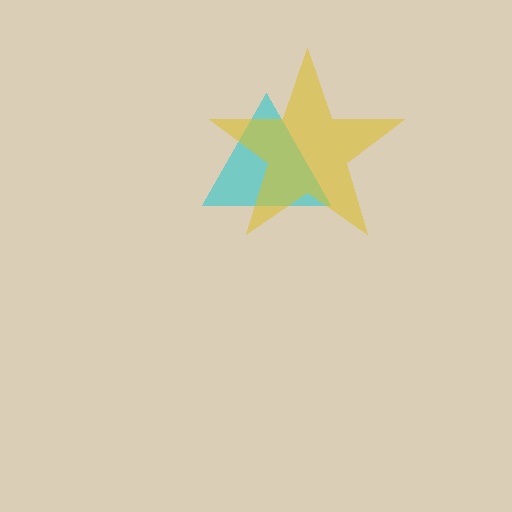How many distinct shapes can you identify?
There are 2 distinct shapes: a cyan triangle, a yellow star.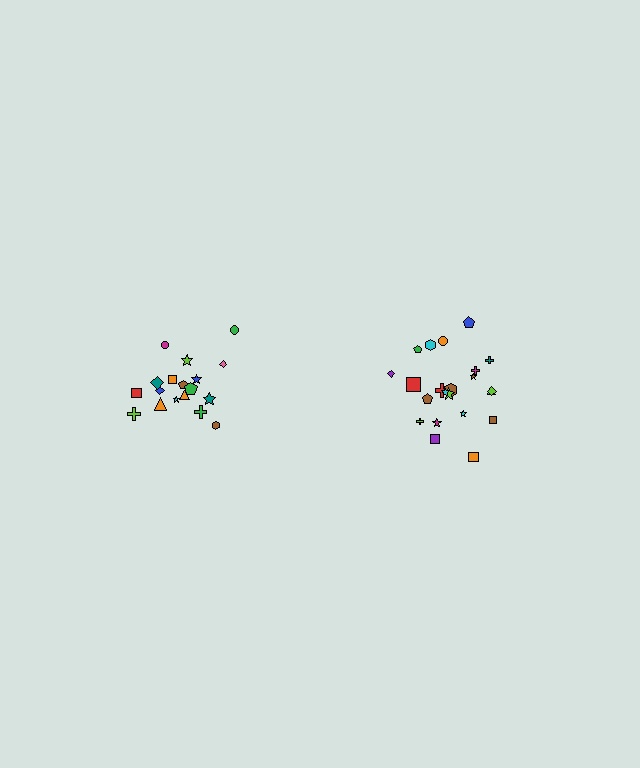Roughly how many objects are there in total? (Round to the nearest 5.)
Roughly 40 objects in total.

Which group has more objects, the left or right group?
The right group.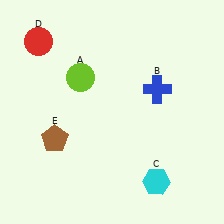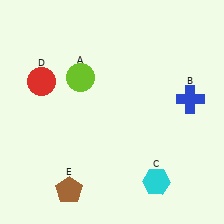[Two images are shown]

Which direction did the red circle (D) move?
The red circle (D) moved down.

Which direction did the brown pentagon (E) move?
The brown pentagon (E) moved down.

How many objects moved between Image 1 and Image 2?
3 objects moved between the two images.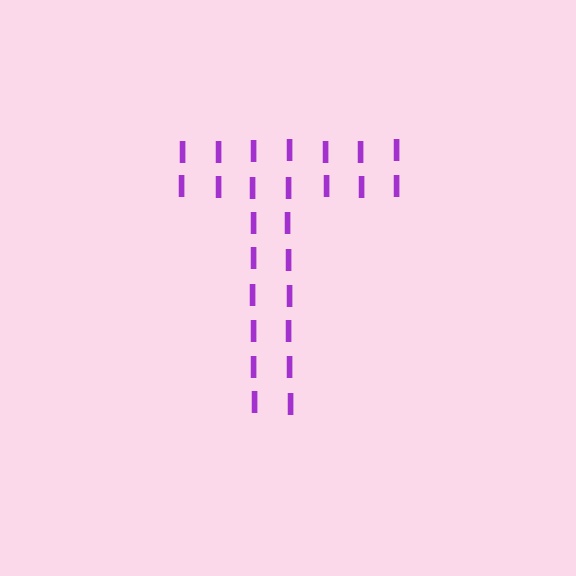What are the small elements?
The small elements are letter I's.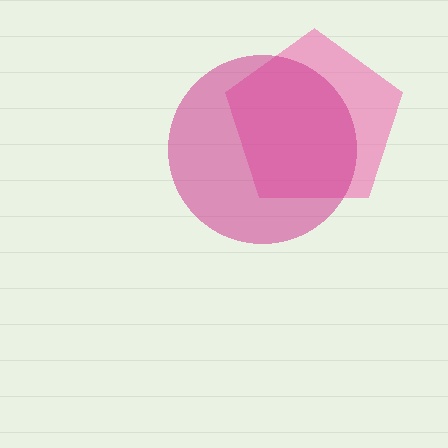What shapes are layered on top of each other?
The layered shapes are: a pink pentagon, a magenta circle.